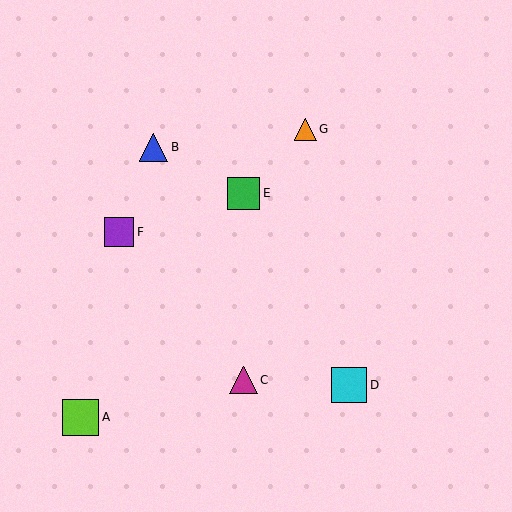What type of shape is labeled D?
Shape D is a cyan square.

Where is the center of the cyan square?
The center of the cyan square is at (349, 385).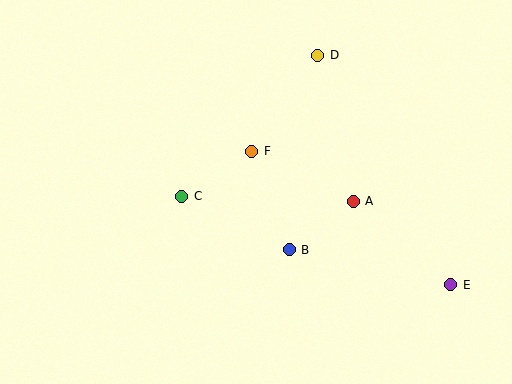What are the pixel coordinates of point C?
Point C is at (182, 196).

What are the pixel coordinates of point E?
Point E is at (451, 285).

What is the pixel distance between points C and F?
The distance between C and F is 83 pixels.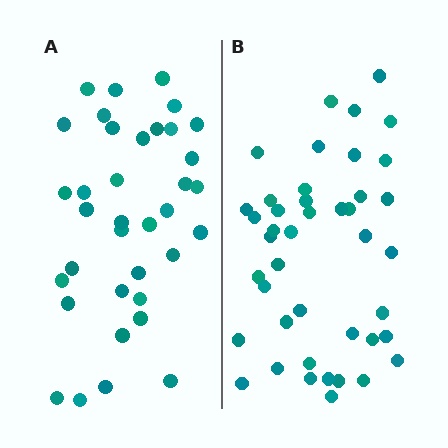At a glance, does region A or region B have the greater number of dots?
Region B (the right region) has more dots.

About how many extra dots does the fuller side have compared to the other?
Region B has roughly 8 or so more dots than region A.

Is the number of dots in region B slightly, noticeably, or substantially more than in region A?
Region B has only slightly more — the two regions are fairly close. The ratio is roughly 1.2 to 1.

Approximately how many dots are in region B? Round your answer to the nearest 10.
About 40 dots. (The exact count is 43, which rounds to 40.)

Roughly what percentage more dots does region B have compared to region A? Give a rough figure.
About 20% more.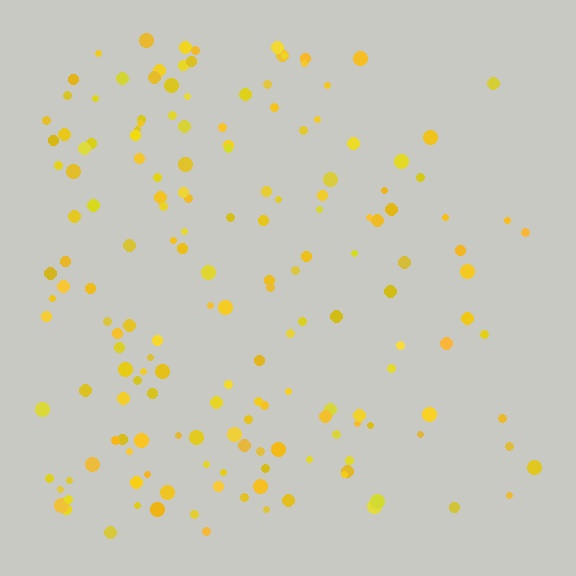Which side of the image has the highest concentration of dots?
The left.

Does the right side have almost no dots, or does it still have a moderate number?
Still a moderate number, just noticeably fewer than the left.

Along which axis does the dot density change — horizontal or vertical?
Horizontal.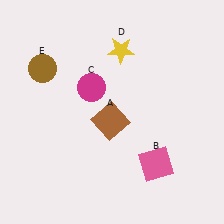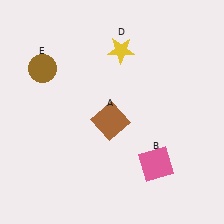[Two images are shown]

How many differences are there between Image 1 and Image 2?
There is 1 difference between the two images.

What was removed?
The magenta circle (C) was removed in Image 2.